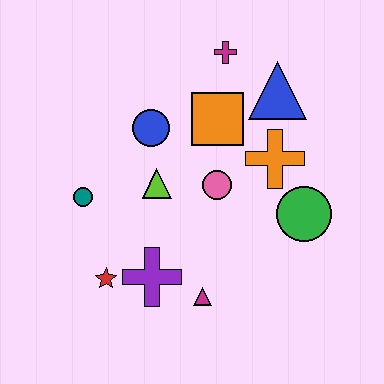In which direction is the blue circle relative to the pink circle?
The blue circle is to the left of the pink circle.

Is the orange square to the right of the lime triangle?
Yes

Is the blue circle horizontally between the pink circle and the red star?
Yes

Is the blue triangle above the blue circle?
Yes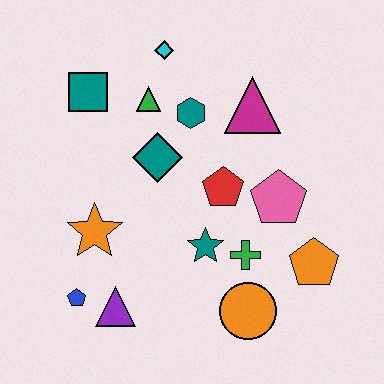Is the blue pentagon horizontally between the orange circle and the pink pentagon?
No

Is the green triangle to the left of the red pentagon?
Yes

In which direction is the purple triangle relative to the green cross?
The purple triangle is to the left of the green cross.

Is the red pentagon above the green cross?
Yes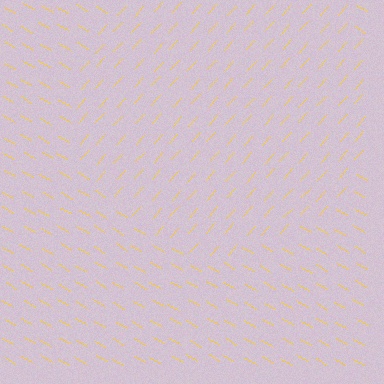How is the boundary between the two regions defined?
The boundary is defined purely by a change in line orientation (approximately 78 degrees difference). All lines are the same color and thickness.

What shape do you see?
I see a circle.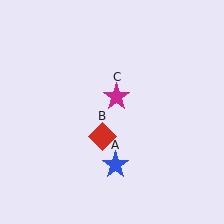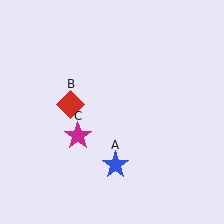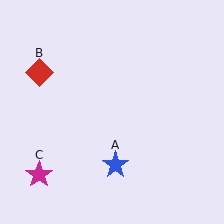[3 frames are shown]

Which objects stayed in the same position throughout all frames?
Blue star (object A) remained stationary.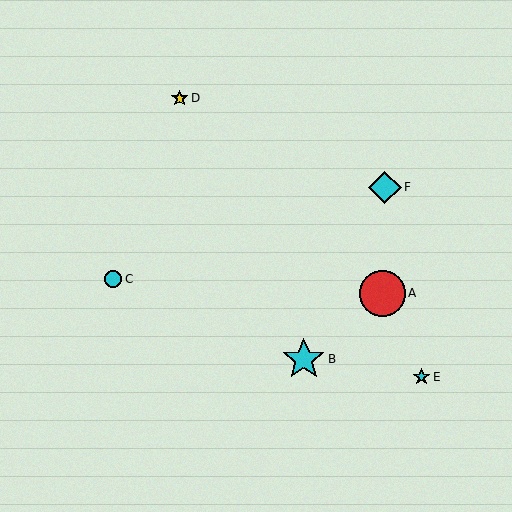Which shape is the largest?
The red circle (labeled A) is the largest.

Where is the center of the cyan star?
The center of the cyan star is at (422, 377).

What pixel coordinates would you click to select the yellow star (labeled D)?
Click at (180, 98) to select the yellow star D.